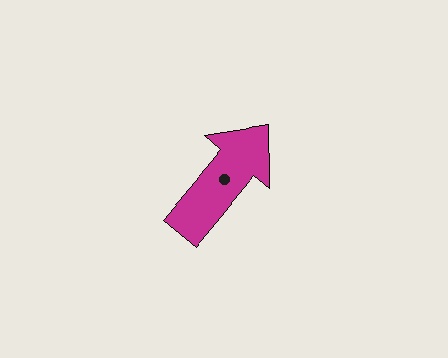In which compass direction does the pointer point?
Northeast.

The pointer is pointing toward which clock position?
Roughly 1 o'clock.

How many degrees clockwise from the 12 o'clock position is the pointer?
Approximately 40 degrees.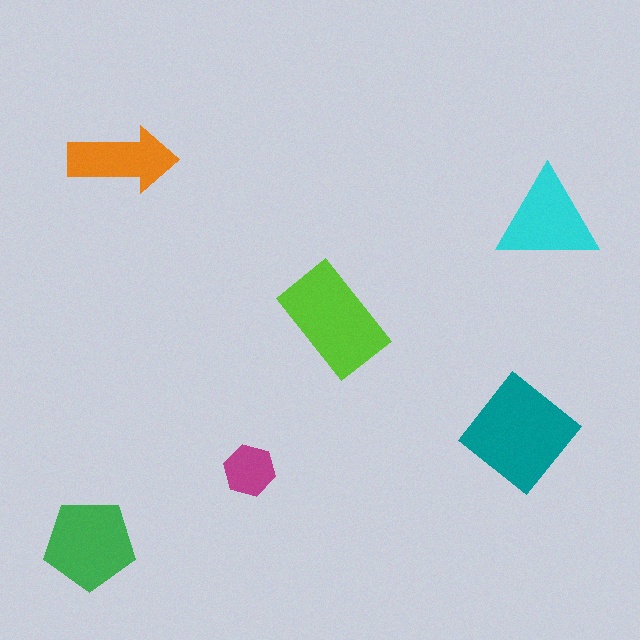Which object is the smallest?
The magenta hexagon.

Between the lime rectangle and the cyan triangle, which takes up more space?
The lime rectangle.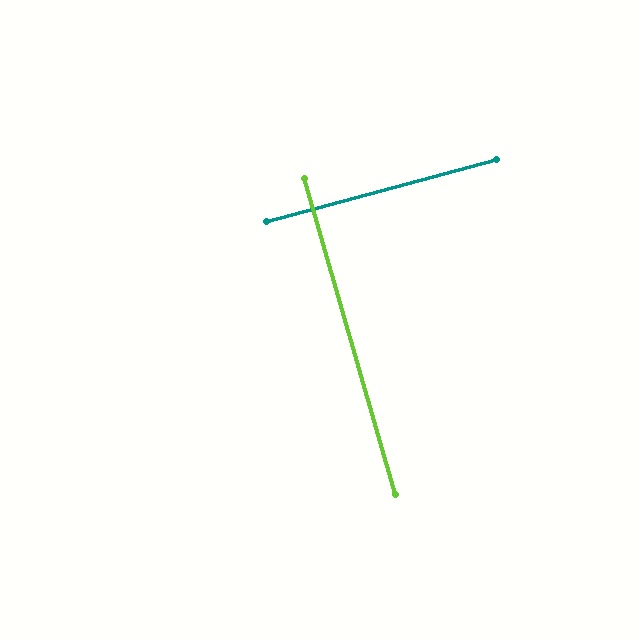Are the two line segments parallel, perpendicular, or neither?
Perpendicular — they meet at approximately 89°.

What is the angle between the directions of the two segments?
Approximately 89 degrees.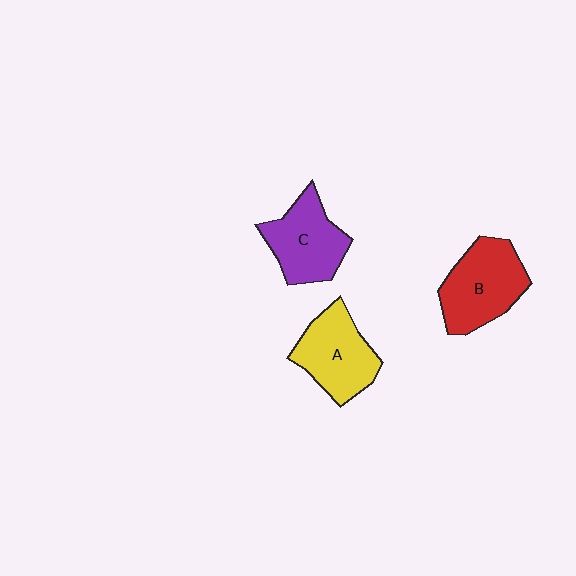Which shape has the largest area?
Shape B (red).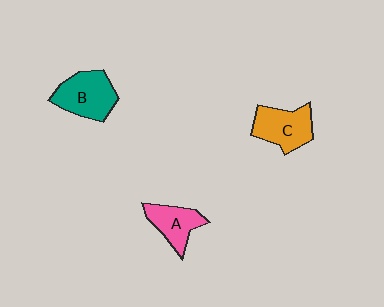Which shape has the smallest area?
Shape A (pink).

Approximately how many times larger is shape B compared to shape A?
Approximately 1.3 times.